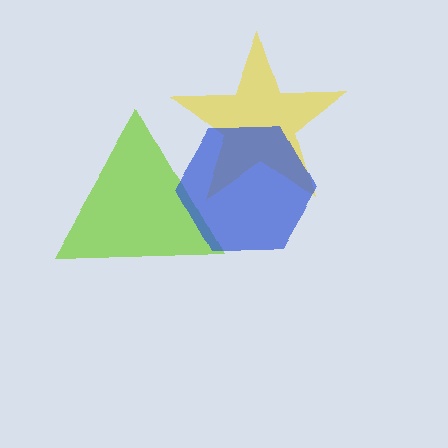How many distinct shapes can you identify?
There are 3 distinct shapes: a yellow star, a lime triangle, a blue hexagon.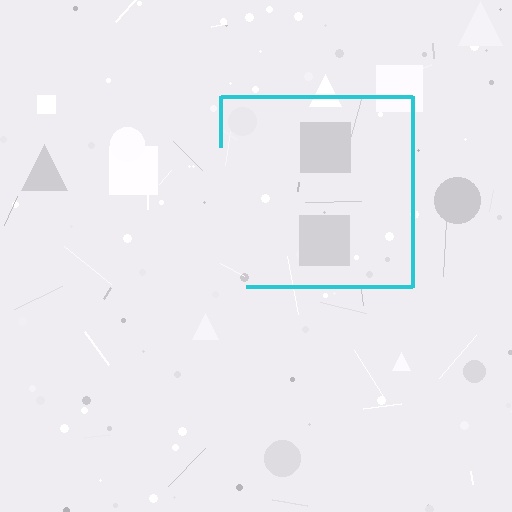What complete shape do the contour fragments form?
The contour fragments form a square.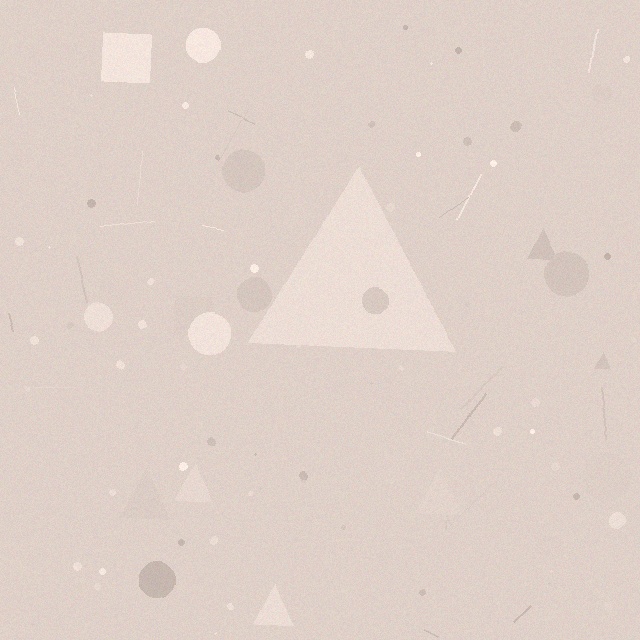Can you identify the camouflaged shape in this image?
The camouflaged shape is a triangle.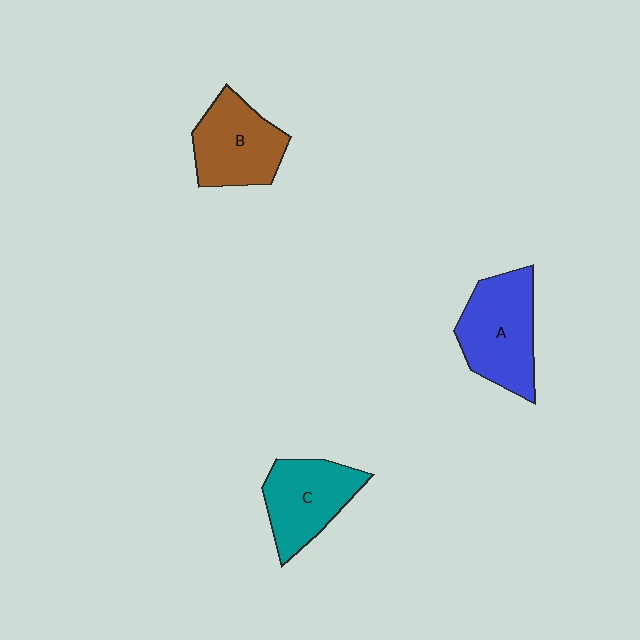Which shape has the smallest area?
Shape C (teal).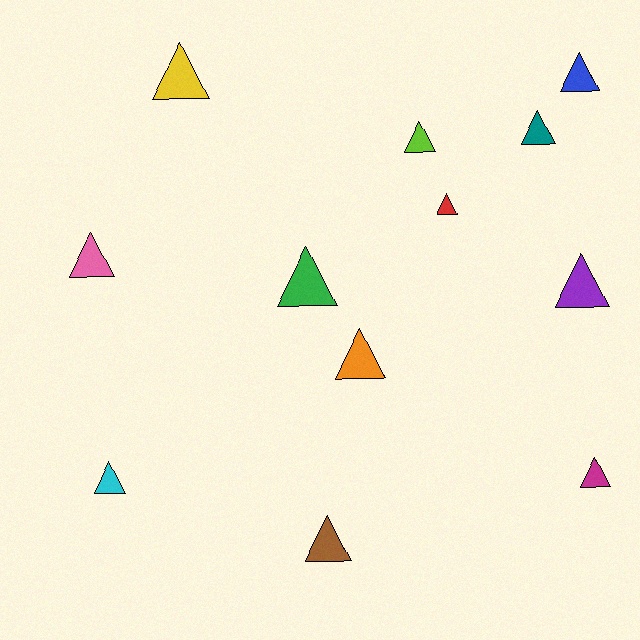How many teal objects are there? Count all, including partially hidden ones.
There is 1 teal object.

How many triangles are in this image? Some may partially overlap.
There are 12 triangles.